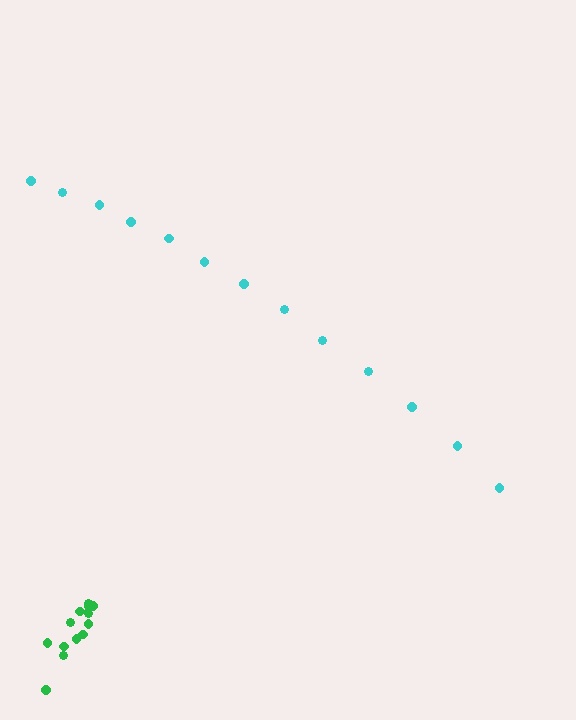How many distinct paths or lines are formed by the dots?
There are 2 distinct paths.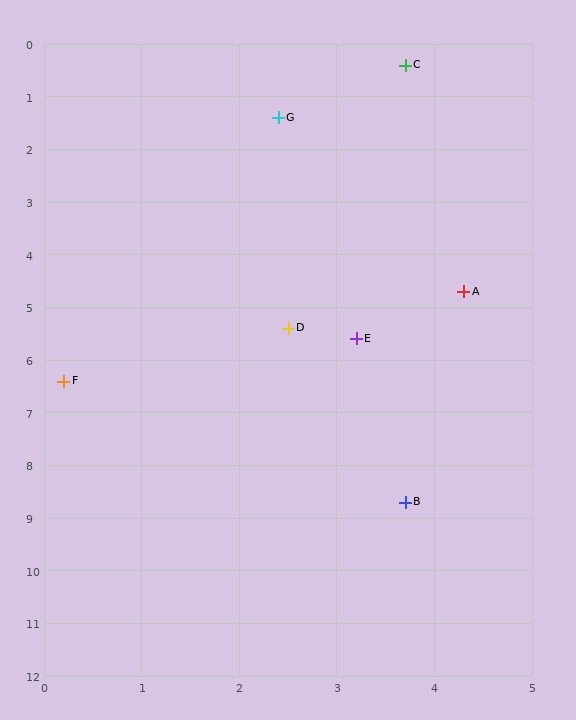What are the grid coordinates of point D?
Point D is at approximately (2.5, 5.4).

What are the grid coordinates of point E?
Point E is at approximately (3.2, 5.6).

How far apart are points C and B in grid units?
Points C and B are about 8.3 grid units apart.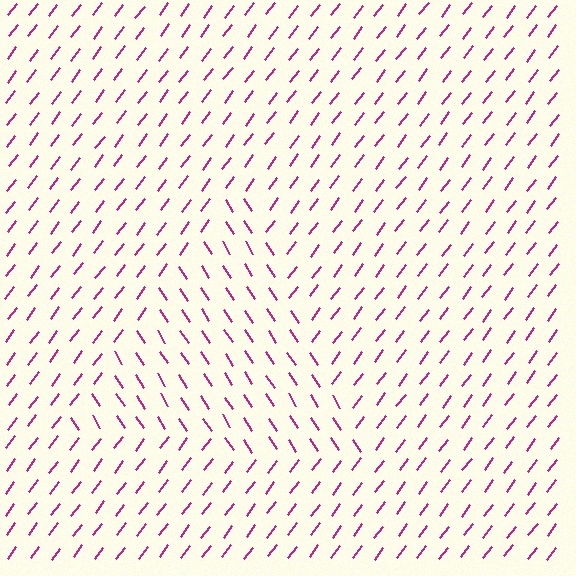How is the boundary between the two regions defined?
The boundary is defined purely by a change in line orientation (approximately 70 degrees difference). All lines are the same color and thickness.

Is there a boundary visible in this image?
Yes, there is a texture boundary formed by a change in line orientation.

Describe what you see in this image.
The image is filled with small magenta line segments. A triangle region in the image has lines oriented differently from the surrounding lines, creating a visible texture boundary.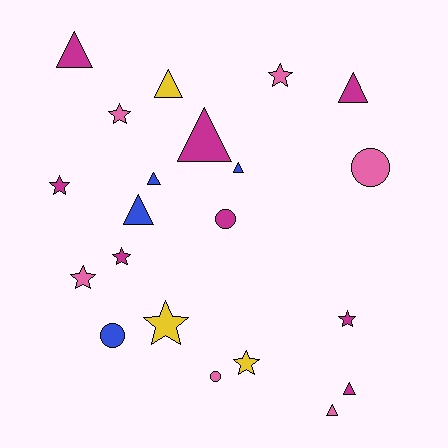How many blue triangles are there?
There are 3 blue triangles.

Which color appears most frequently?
Magenta, with 8 objects.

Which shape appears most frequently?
Triangle, with 9 objects.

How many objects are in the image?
There are 21 objects.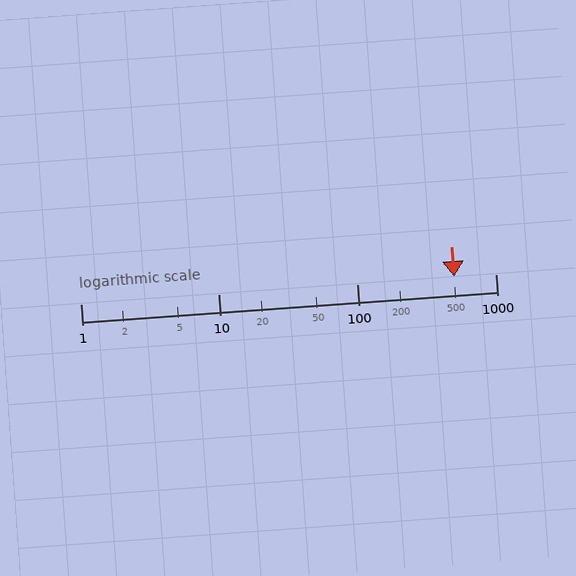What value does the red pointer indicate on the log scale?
The pointer indicates approximately 500.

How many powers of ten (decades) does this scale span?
The scale spans 3 decades, from 1 to 1000.